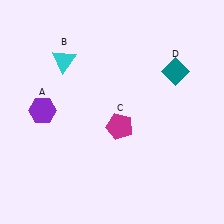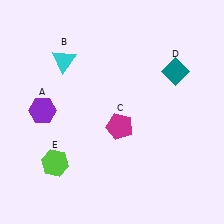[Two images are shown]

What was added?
A lime hexagon (E) was added in Image 2.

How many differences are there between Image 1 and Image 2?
There is 1 difference between the two images.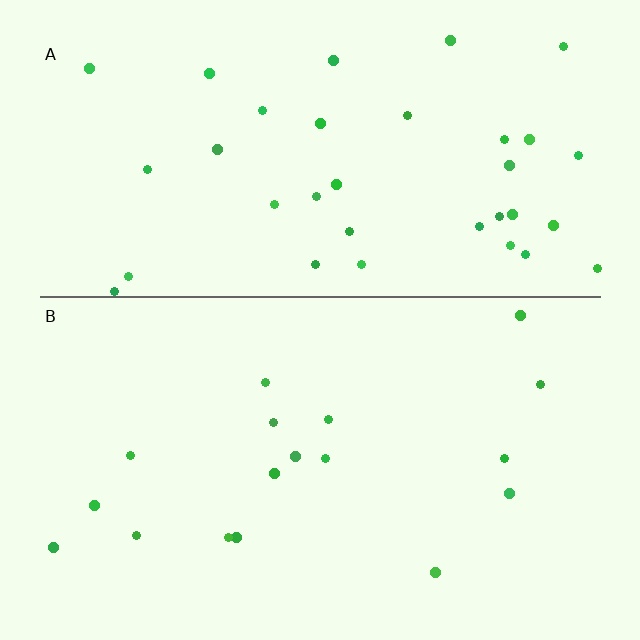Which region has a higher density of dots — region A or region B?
A (the top).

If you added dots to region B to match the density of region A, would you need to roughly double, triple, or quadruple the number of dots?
Approximately double.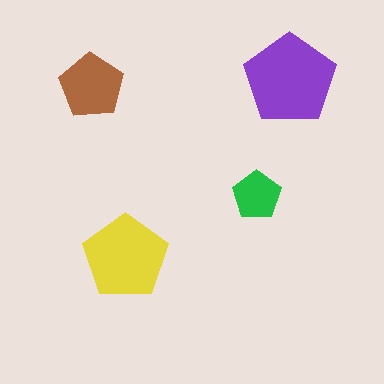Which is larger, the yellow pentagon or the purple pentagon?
The purple one.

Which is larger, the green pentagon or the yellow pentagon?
The yellow one.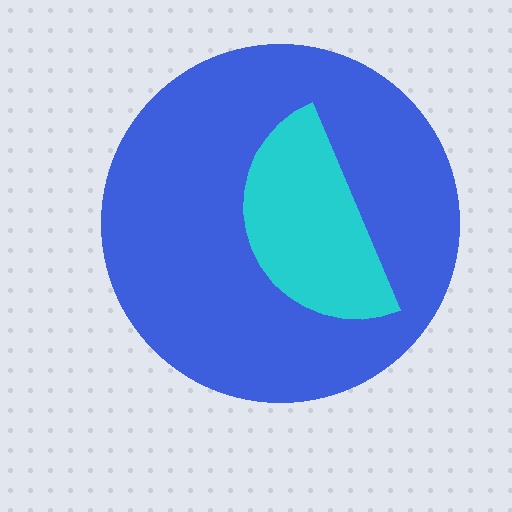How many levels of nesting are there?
2.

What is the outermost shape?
The blue circle.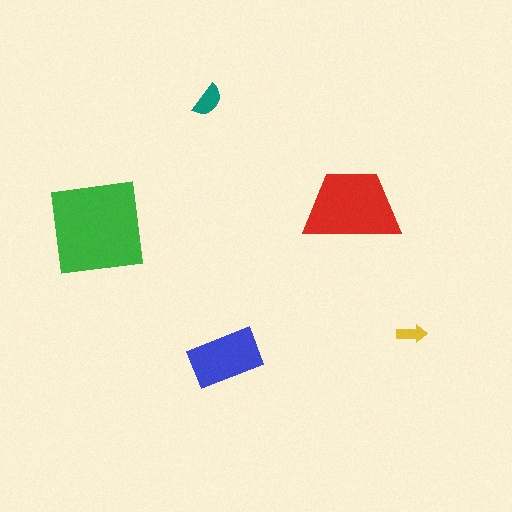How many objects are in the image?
There are 5 objects in the image.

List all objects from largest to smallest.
The green square, the red trapezoid, the blue rectangle, the teal semicircle, the yellow arrow.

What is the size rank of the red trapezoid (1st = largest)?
2nd.